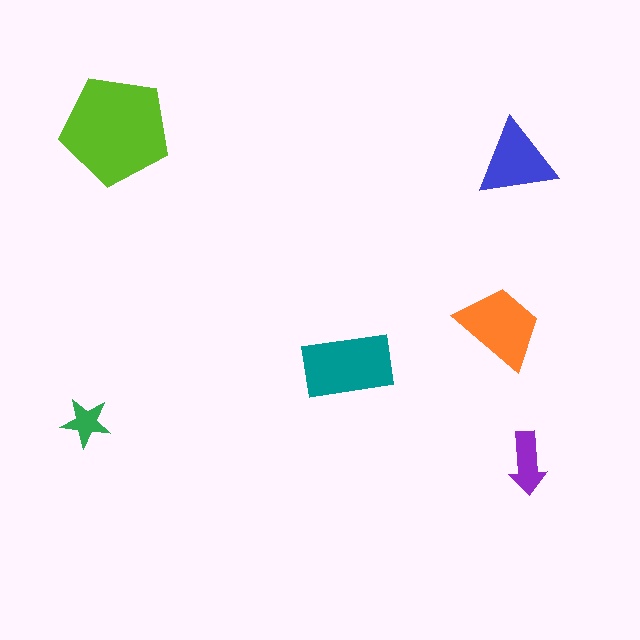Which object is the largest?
The lime pentagon.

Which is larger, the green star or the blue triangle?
The blue triangle.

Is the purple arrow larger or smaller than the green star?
Larger.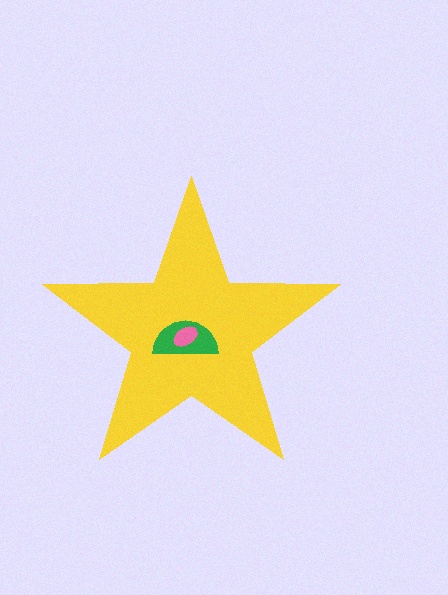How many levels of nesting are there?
3.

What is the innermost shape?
The pink ellipse.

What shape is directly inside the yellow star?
The green semicircle.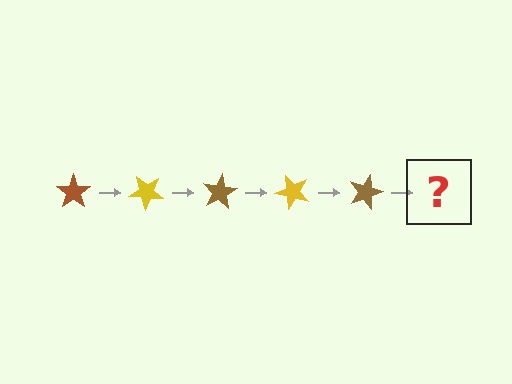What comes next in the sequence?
The next element should be a yellow star, rotated 200 degrees from the start.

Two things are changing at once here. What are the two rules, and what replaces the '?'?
The two rules are that it rotates 40 degrees each step and the color cycles through brown and yellow. The '?' should be a yellow star, rotated 200 degrees from the start.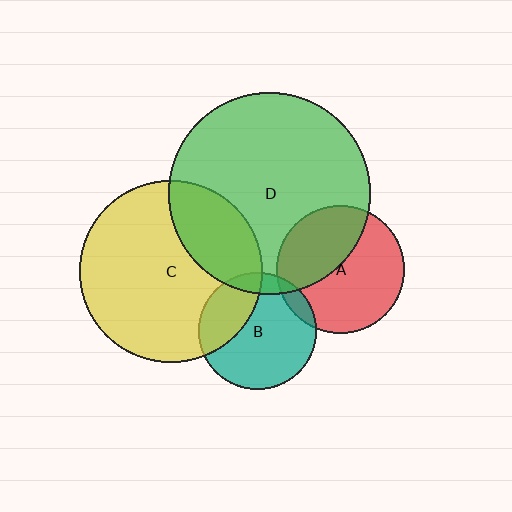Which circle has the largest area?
Circle D (green).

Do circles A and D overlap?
Yes.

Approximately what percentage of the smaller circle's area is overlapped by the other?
Approximately 40%.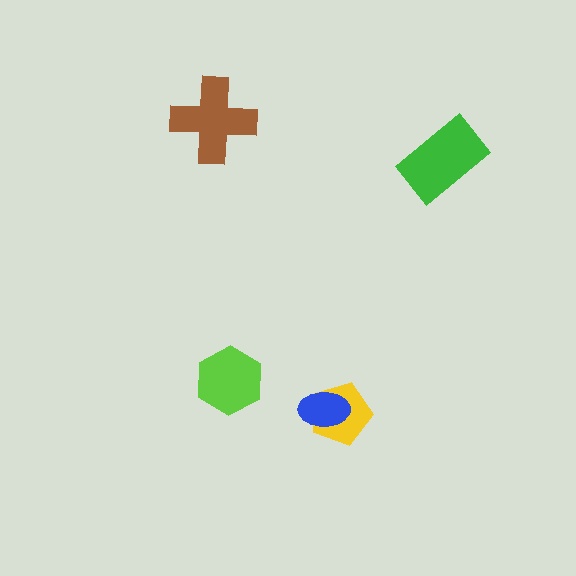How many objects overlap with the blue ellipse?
1 object overlaps with the blue ellipse.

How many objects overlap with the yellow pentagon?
1 object overlaps with the yellow pentagon.